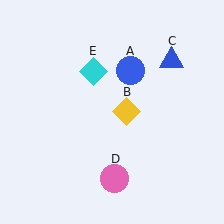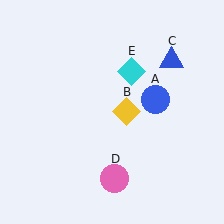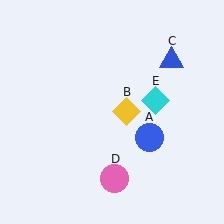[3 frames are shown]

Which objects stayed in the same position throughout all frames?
Yellow diamond (object B) and blue triangle (object C) and pink circle (object D) remained stationary.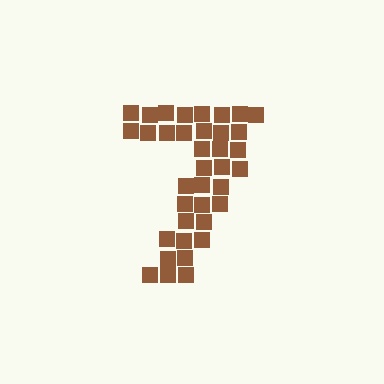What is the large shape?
The large shape is the digit 7.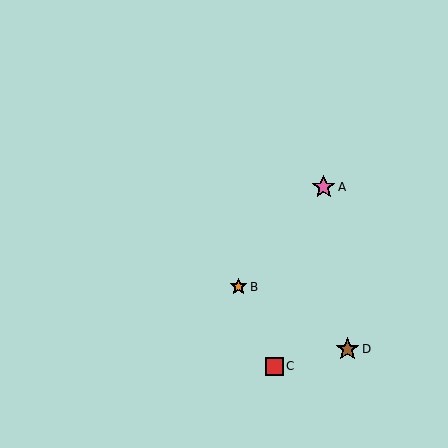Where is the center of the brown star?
The center of the brown star is at (348, 349).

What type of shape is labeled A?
Shape A is a pink star.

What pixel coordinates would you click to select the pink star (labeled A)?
Click at (324, 187) to select the pink star A.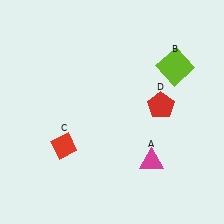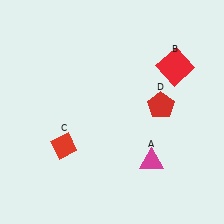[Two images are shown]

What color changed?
The square (B) changed from lime in Image 1 to red in Image 2.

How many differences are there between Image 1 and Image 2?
There is 1 difference between the two images.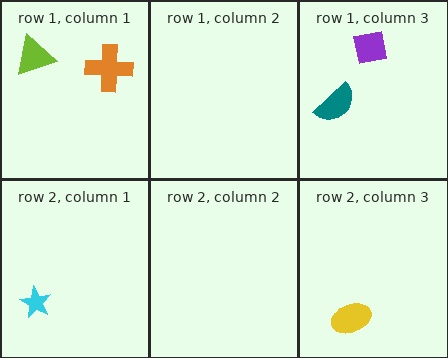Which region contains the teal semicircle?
The row 1, column 3 region.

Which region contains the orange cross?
The row 1, column 1 region.